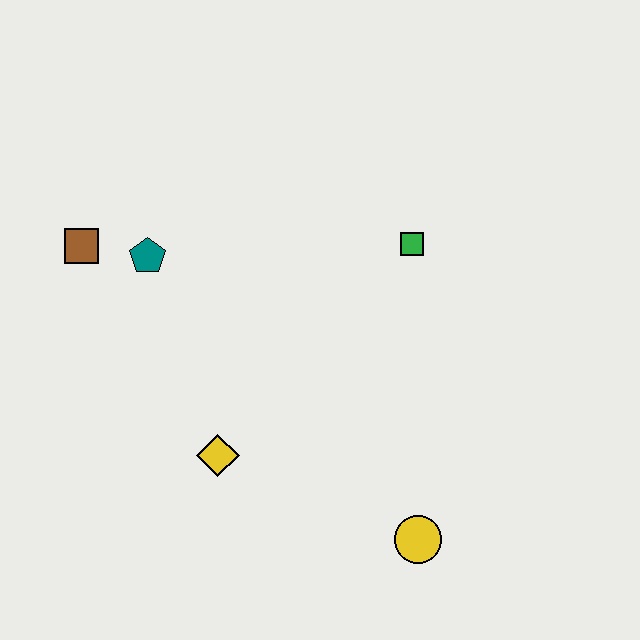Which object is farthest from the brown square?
The yellow circle is farthest from the brown square.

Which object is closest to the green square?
The teal pentagon is closest to the green square.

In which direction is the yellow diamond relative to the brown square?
The yellow diamond is below the brown square.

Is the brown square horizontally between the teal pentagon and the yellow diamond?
No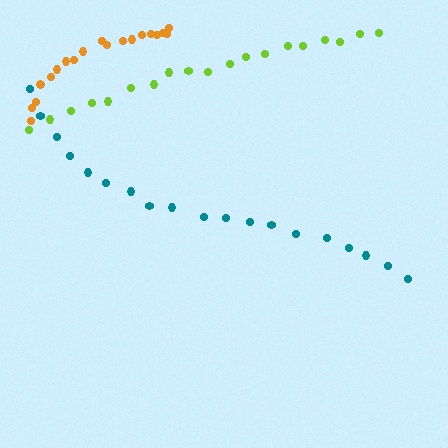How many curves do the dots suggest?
There are 3 distinct paths.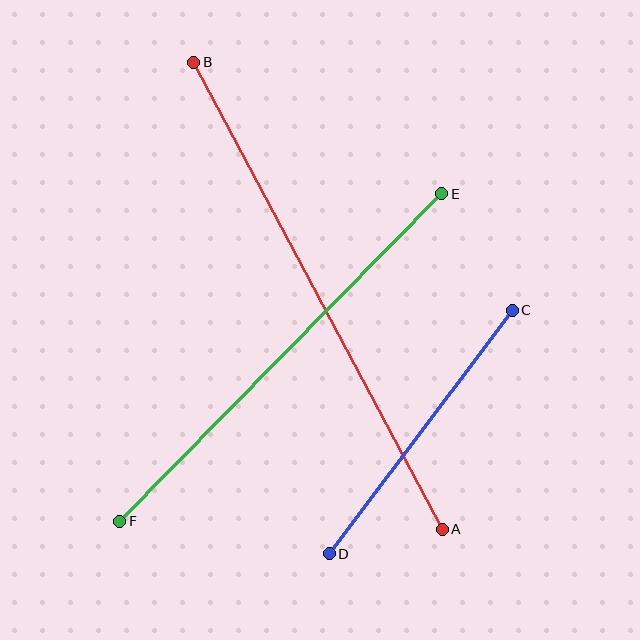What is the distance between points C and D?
The distance is approximately 305 pixels.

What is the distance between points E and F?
The distance is approximately 459 pixels.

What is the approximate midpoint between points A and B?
The midpoint is at approximately (318, 296) pixels.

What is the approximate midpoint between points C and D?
The midpoint is at approximately (421, 432) pixels.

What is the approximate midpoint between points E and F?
The midpoint is at approximately (281, 358) pixels.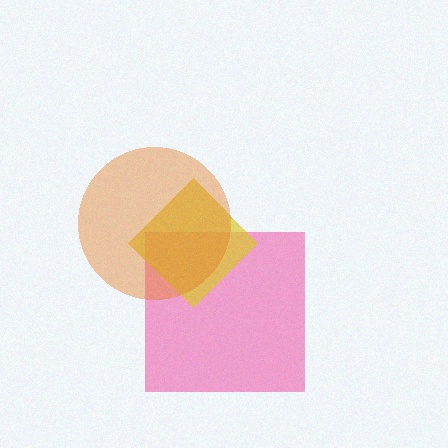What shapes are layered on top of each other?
The layered shapes are: a pink square, a yellow diamond, an orange circle.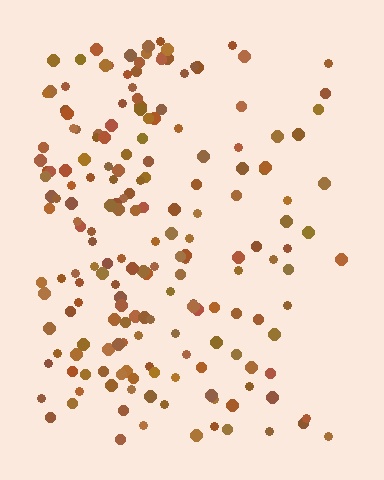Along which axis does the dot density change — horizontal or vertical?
Horizontal.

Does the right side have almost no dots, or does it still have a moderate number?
Still a moderate number, just noticeably fewer than the left.